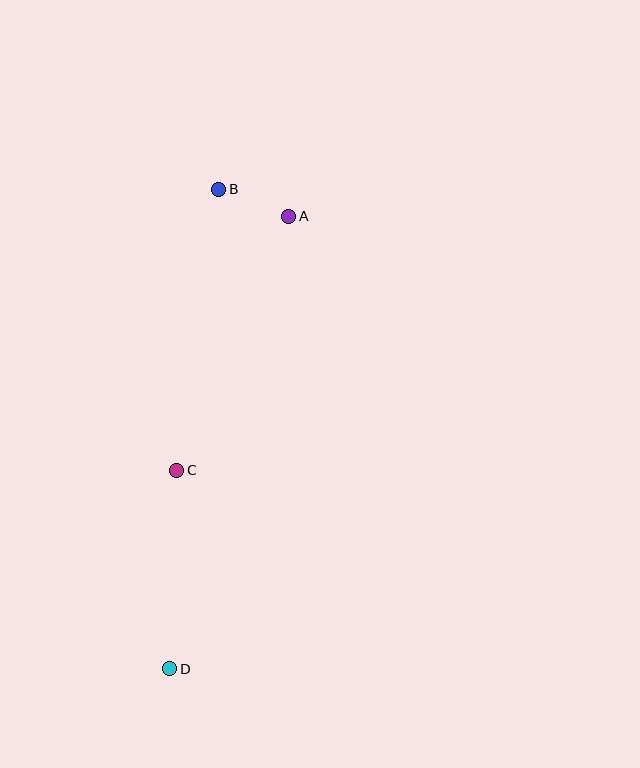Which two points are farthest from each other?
Points B and D are farthest from each other.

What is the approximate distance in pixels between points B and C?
The distance between B and C is approximately 284 pixels.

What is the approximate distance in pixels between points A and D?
The distance between A and D is approximately 467 pixels.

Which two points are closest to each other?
Points A and B are closest to each other.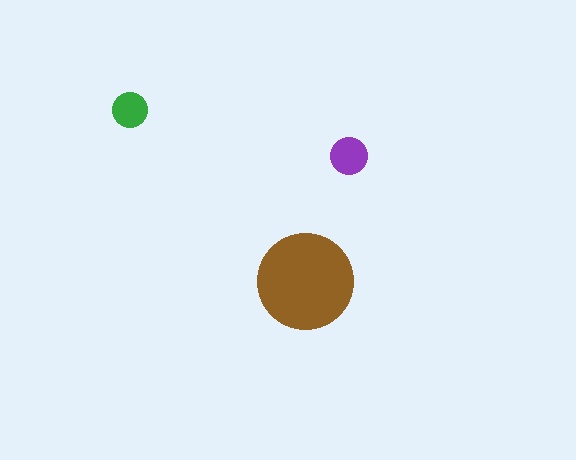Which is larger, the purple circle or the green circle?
The purple one.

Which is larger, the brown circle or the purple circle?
The brown one.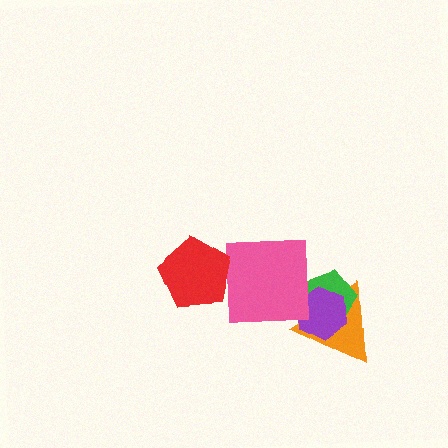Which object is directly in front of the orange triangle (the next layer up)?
The green pentagon is directly in front of the orange triangle.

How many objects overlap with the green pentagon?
2 objects overlap with the green pentagon.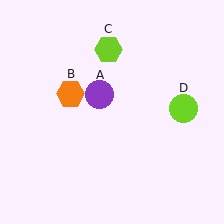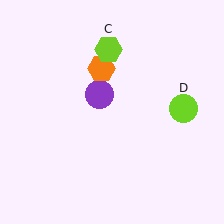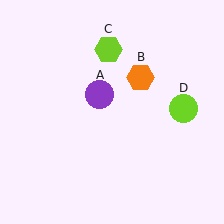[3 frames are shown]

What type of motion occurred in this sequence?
The orange hexagon (object B) rotated clockwise around the center of the scene.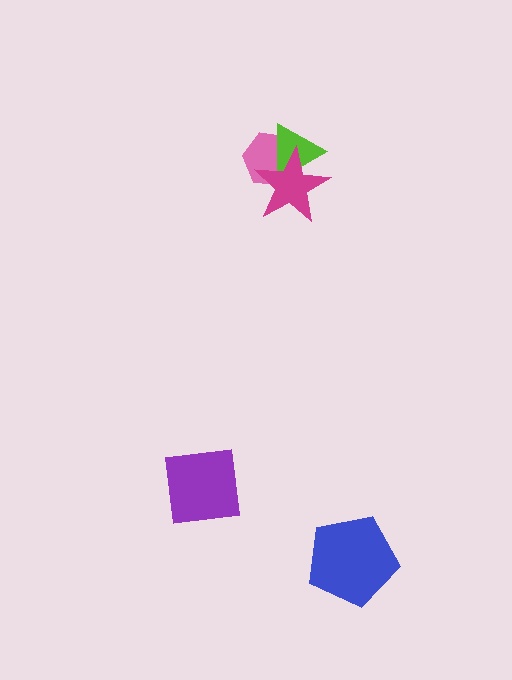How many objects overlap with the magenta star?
2 objects overlap with the magenta star.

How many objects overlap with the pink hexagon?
2 objects overlap with the pink hexagon.